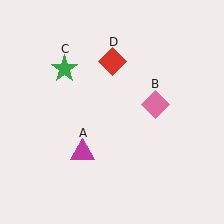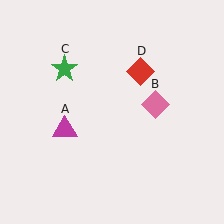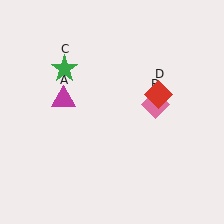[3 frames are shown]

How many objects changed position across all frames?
2 objects changed position: magenta triangle (object A), red diamond (object D).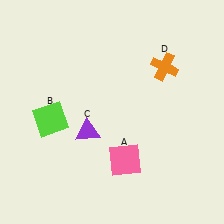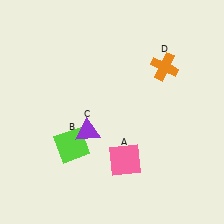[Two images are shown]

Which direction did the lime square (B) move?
The lime square (B) moved down.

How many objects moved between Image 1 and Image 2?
1 object moved between the two images.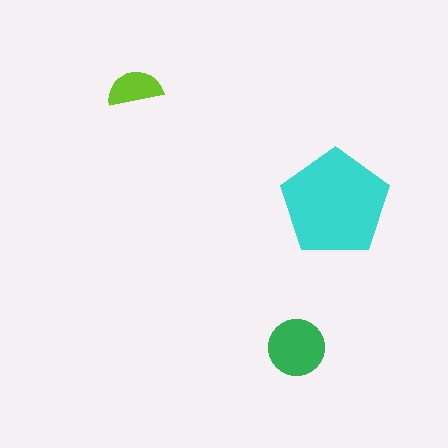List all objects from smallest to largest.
The lime semicircle, the green circle, the cyan pentagon.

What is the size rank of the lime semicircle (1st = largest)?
3rd.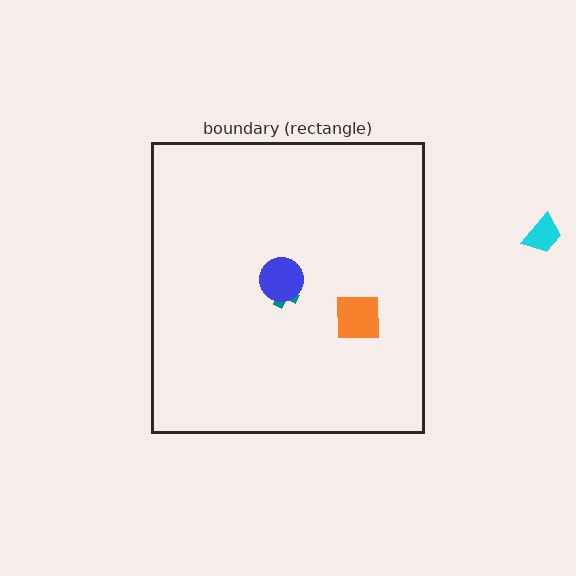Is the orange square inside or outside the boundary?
Inside.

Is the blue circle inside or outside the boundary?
Inside.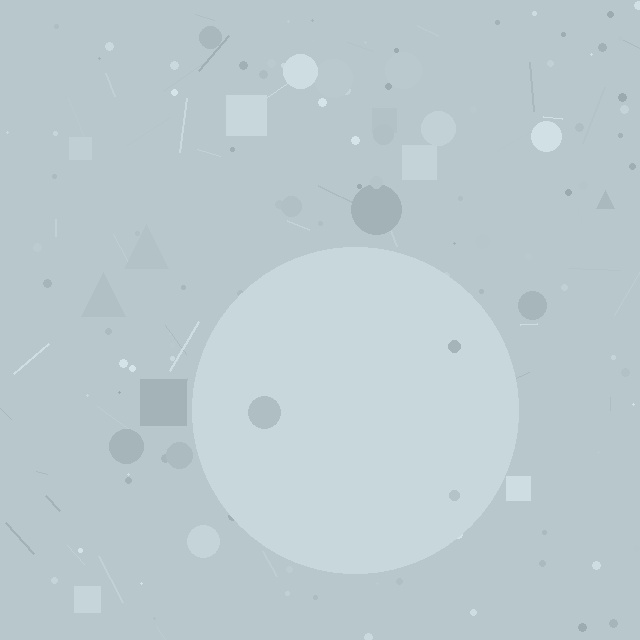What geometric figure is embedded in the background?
A circle is embedded in the background.